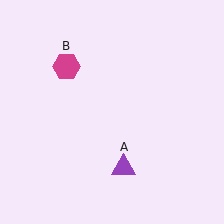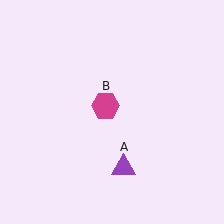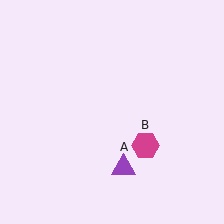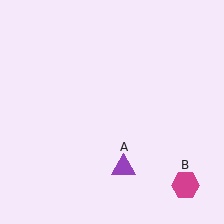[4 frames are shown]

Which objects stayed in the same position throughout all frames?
Purple triangle (object A) remained stationary.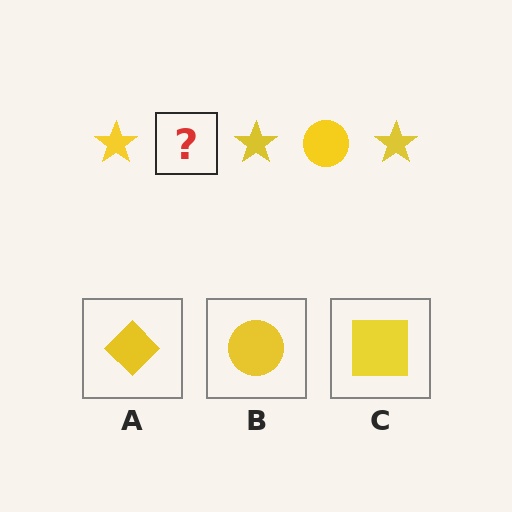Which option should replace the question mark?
Option B.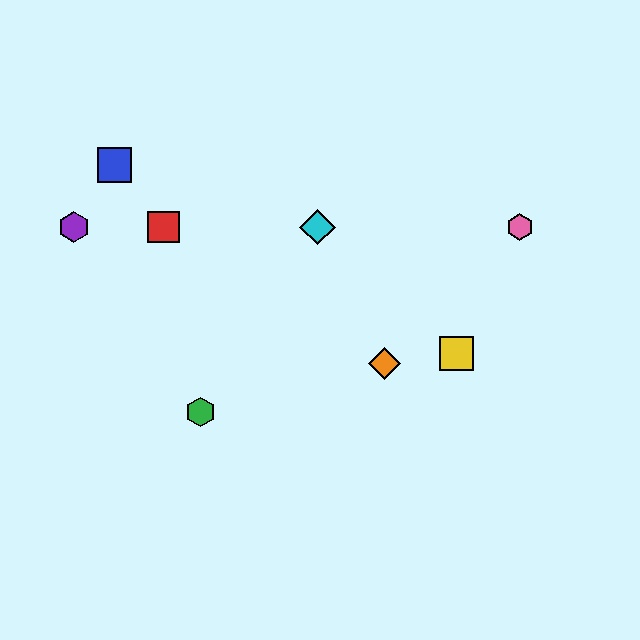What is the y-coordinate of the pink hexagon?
The pink hexagon is at y≈227.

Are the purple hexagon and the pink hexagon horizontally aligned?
Yes, both are at y≈227.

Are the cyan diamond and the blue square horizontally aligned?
No, the cyan diamond is at y≈227 and the blue square is at y≈165.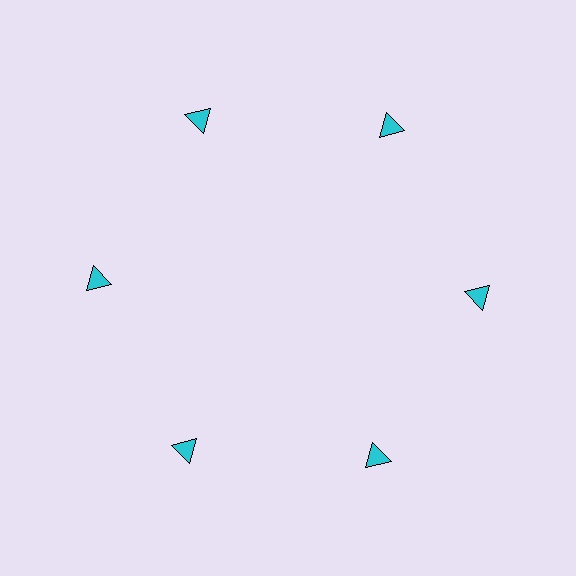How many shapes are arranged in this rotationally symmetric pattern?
There are 6 shapes, arranged in 6 groups of 1.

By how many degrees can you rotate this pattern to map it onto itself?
The pattern maps onto itself every 60 degrees of rotation.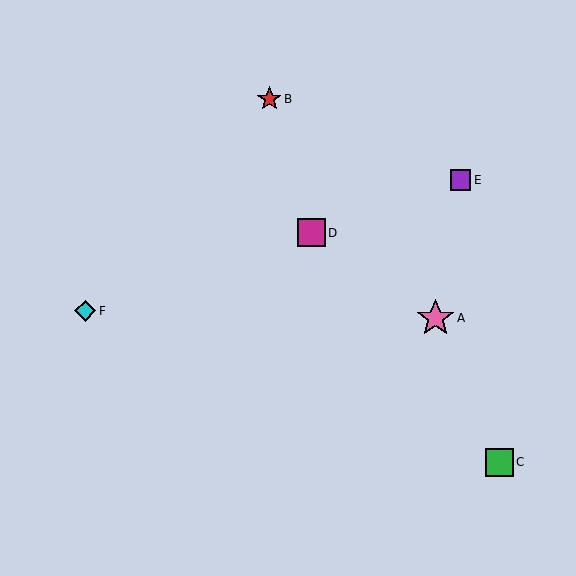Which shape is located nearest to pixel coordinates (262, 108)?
The red star (labeled B) at (269, 99) is nearest to that location.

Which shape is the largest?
The pink star (labeled A) is the largest.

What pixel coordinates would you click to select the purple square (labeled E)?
Click at (460, 180) to select the purple square E.